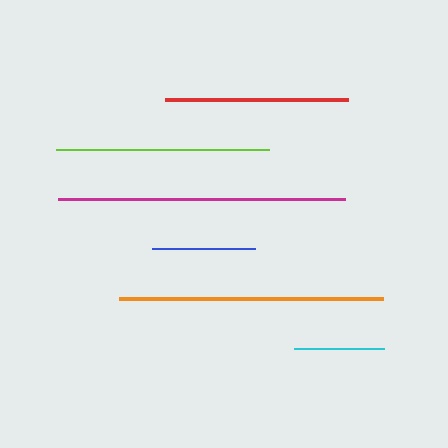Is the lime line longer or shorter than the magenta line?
The magenta line is longer than the lime line.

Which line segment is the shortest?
The cyan line is the shortest at approximately 91 pixels.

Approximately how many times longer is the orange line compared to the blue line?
The orange line is approximately 2.6 times the length of the blue line.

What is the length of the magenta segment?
The magenta segment is approximately 287 pixels long.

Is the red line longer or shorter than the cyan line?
The red line is longer than the cyan line.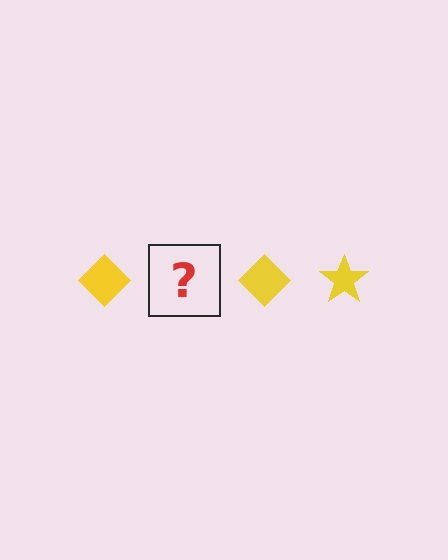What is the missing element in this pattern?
The missing element is a yellow star.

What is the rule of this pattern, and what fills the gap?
The rule is that the pattern cycles through diamond, star shapes in yellow. The gap should be filled with a yellow star.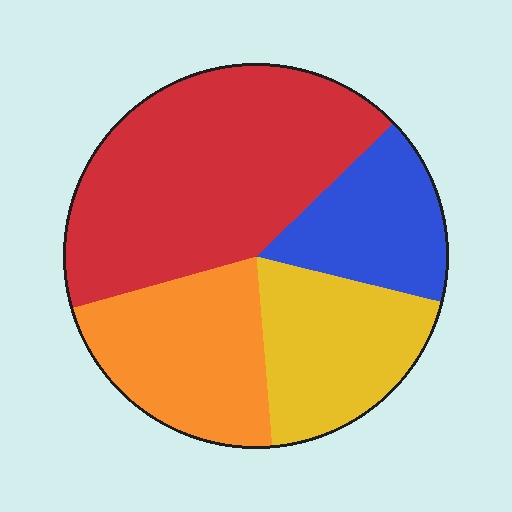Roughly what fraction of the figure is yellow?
Yellow covers 20% of the figure.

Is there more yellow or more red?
Red.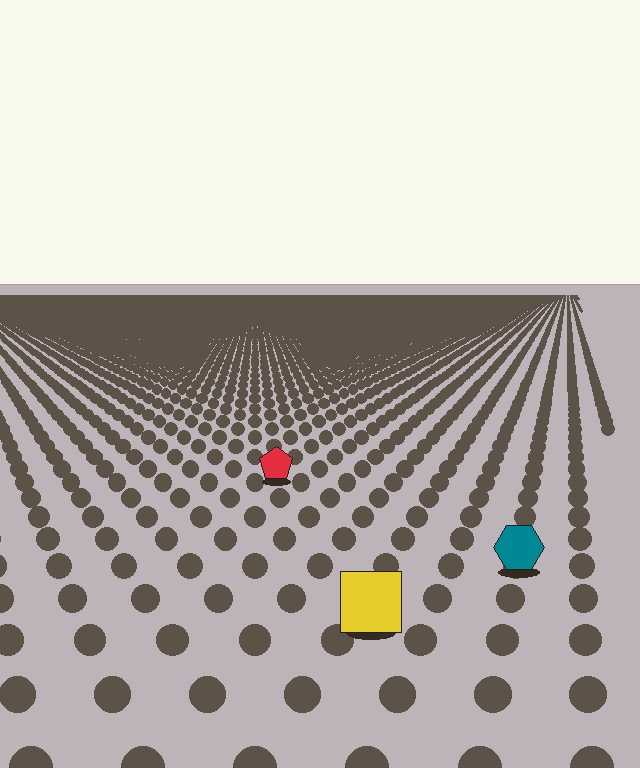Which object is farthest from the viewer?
The red pentagon is farthest from the viewer. It appears smaller and the ground texture around it is denser.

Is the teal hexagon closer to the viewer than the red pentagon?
Yes. The teal hexagon is closer — you can tell from the texture gradient: the ground texture is coarser near it.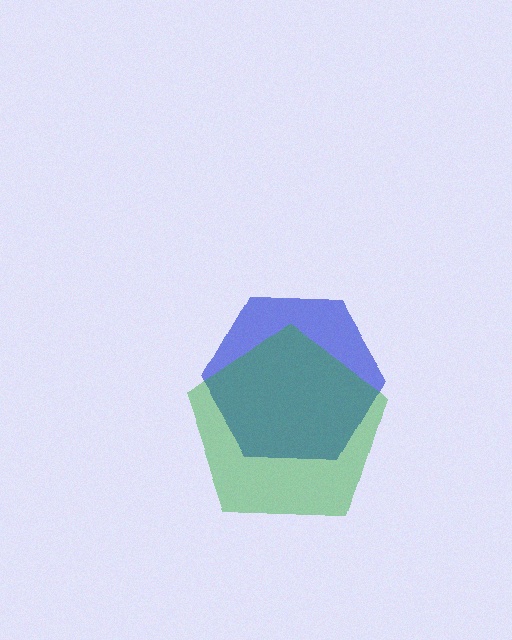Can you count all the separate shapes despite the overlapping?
Yes, there are 2 separate shapes.